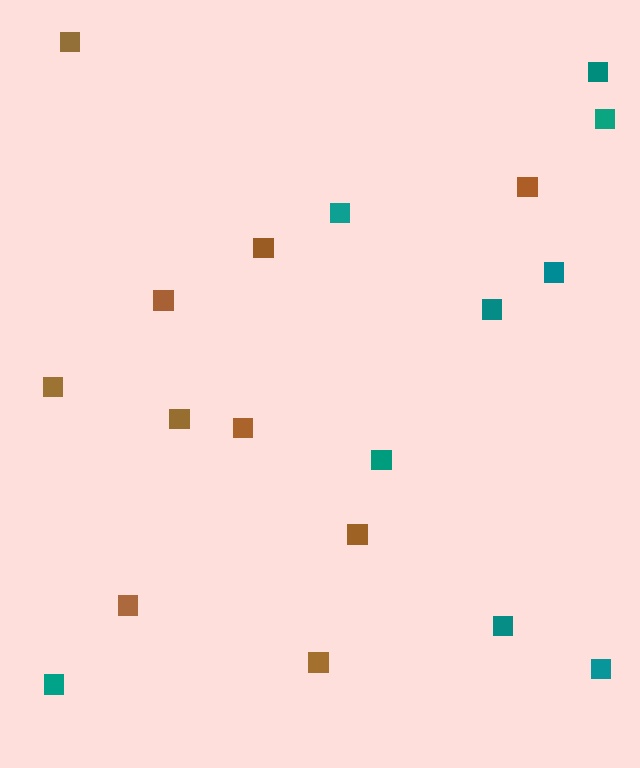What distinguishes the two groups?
There are 2 groups: one group of brown squares (10) and one group of teal squares (9).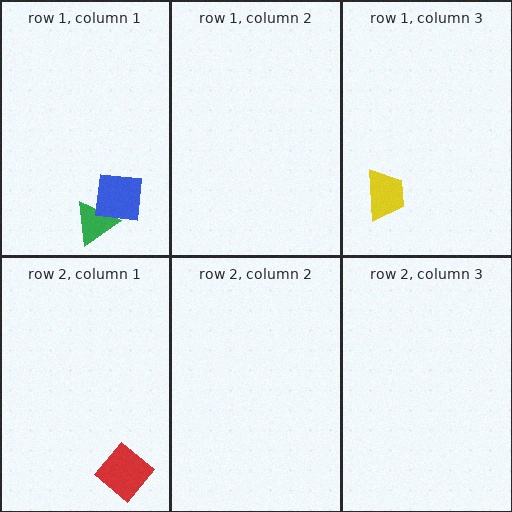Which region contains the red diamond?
The row 2, column 1 region.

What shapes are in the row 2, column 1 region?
The red diamond.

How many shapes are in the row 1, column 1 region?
2.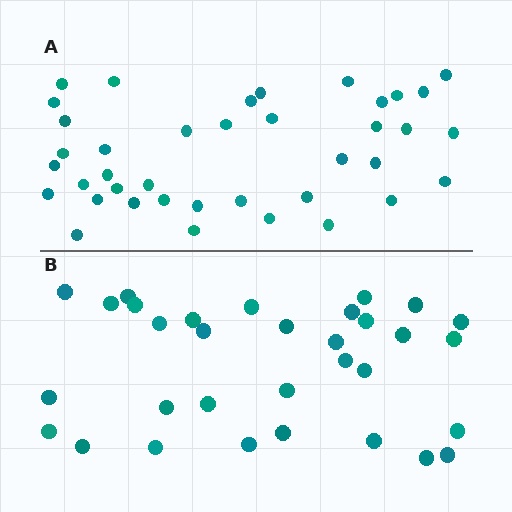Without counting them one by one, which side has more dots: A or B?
Region A (the top region) has more dots.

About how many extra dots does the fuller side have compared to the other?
Region A has roughly 8 or so more dots than region B.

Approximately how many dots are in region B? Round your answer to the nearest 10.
About 30 dots. (The exact count is 32, which rounds to 30.)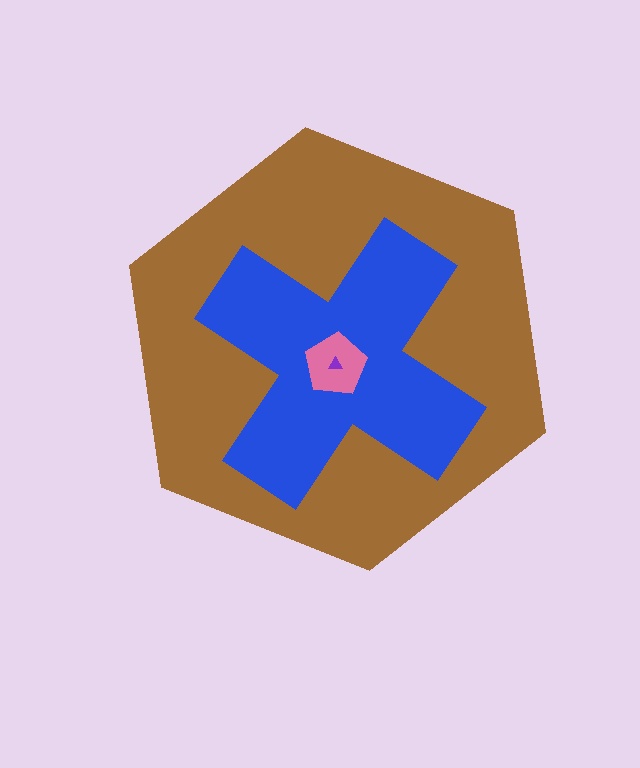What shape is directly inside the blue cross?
The pink pentagon.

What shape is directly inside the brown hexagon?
The blue cross.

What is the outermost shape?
The brown hexagon.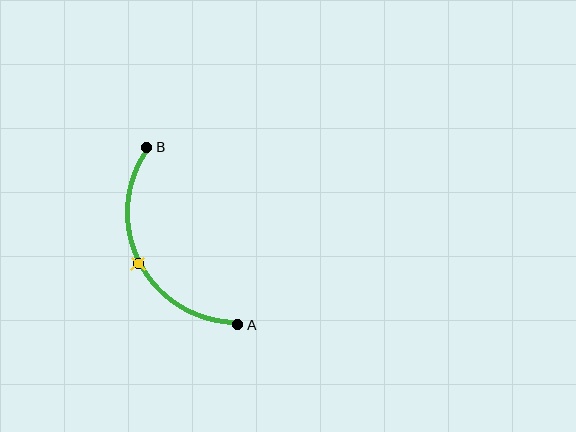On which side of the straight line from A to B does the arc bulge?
The arc bulges to the left of the straight line connecting A and B.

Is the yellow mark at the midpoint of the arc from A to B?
Yes. The yellow mark lies on the arc at equal arc-length from both A and B — it is the arc midpoint.